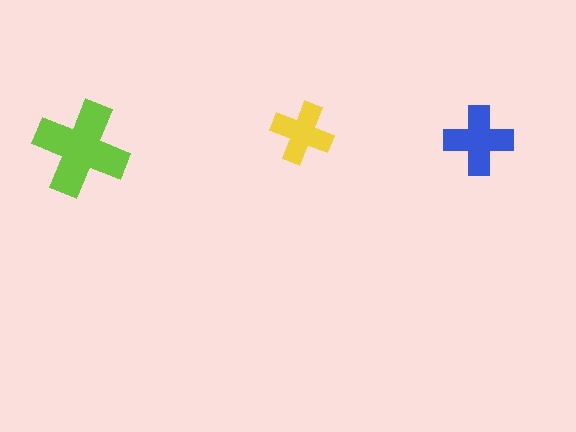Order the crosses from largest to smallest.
the lime one, the blue one, the yellow one.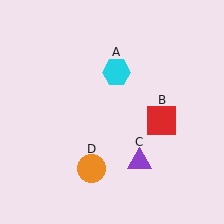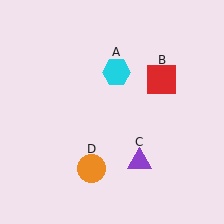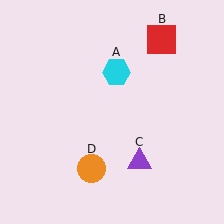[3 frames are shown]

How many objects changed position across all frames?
1 object changed position: red square (object B).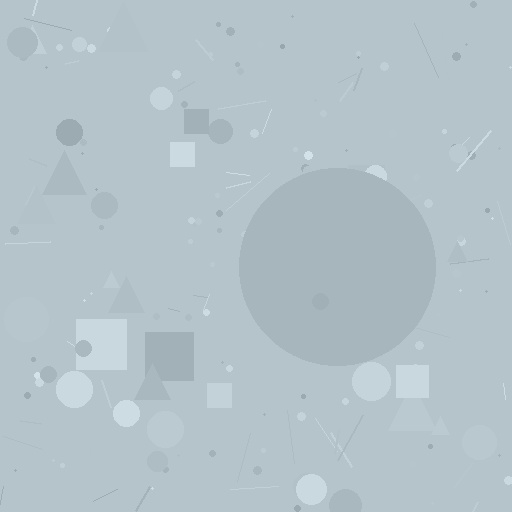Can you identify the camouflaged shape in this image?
The camouflaged shape is a circle.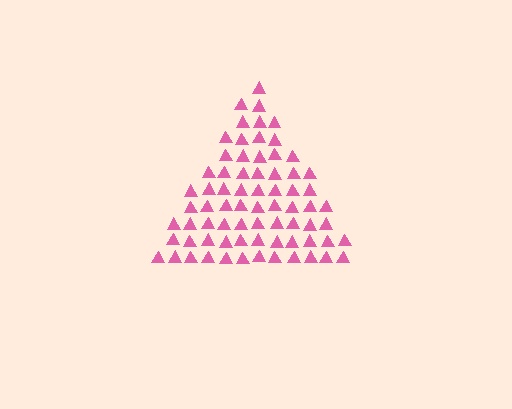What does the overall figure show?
The overall figure shows a triangle.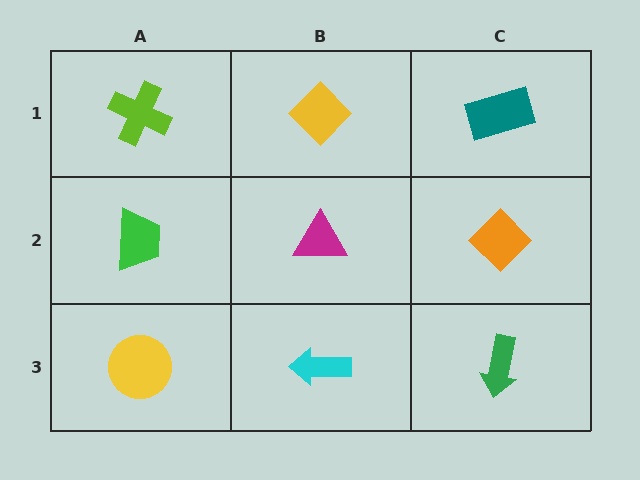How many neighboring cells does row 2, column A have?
3.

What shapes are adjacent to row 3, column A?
A green trapezoid (row 2, column A), a cyan arrow (row 3, column B).